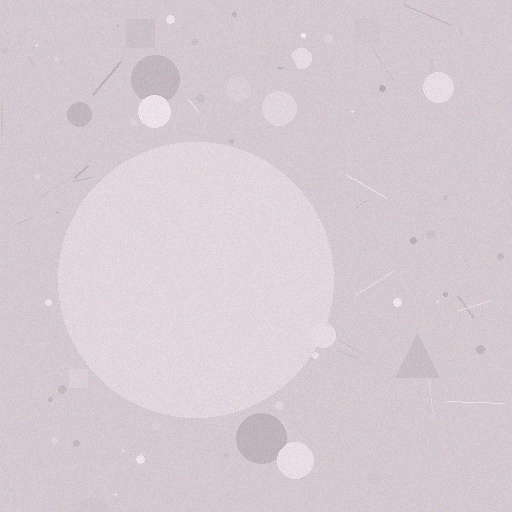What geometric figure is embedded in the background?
A circle is embedded in the background.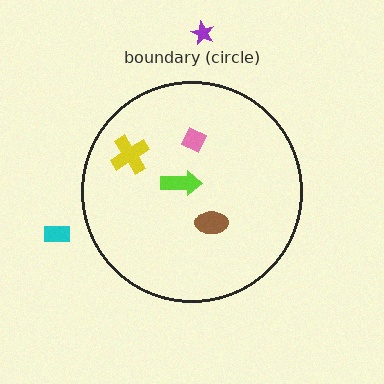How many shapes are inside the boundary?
4 inside, 2 outside.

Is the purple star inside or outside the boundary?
Outside.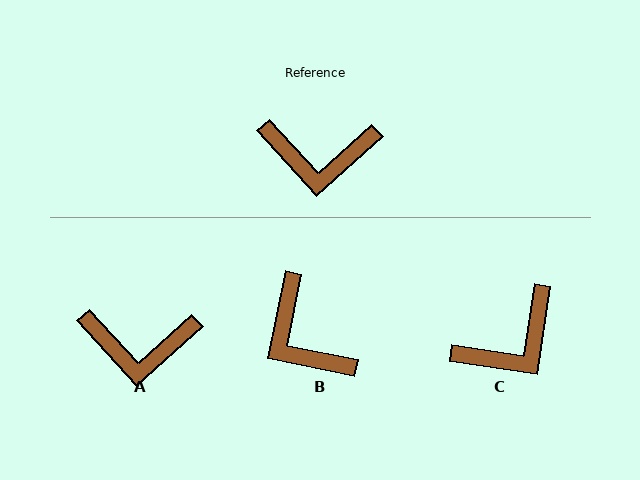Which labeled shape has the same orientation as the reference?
A.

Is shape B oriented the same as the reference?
No, it is off by about 54 degrees.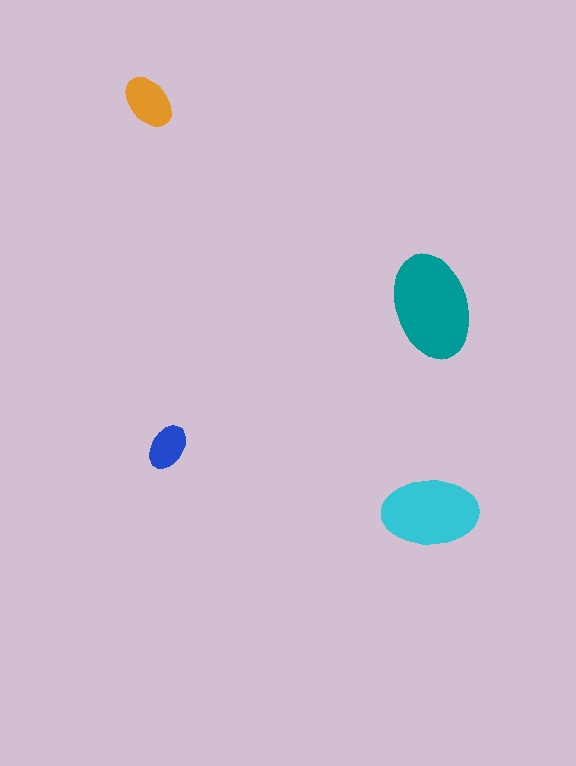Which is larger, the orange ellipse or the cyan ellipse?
The cyan one.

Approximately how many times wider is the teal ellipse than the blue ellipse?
About 2.5 times wider.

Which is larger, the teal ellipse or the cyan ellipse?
The teal one.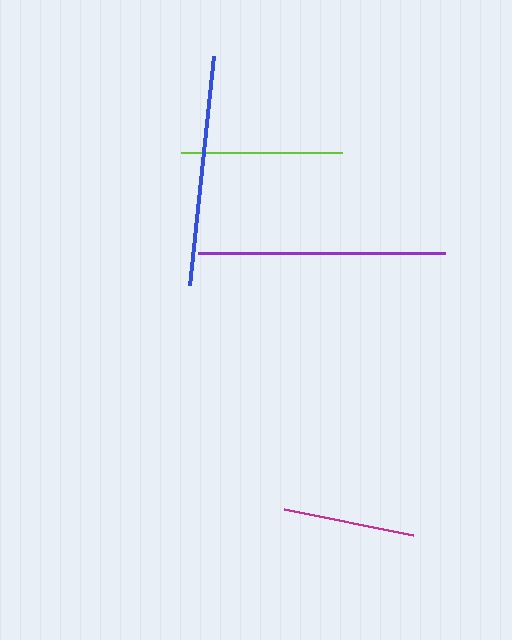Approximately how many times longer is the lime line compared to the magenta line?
The lime line is approximately 1.2 times the length of the magenta line.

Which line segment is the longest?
The purple line is the longest at approximately 247 pixels.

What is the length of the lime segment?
The lime segment is approximately 161 pixels long.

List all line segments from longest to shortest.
From longest to shortest: purple, blue, lime, magenta.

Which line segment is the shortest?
The magenta line is the shortest at approximately 132 pixels.